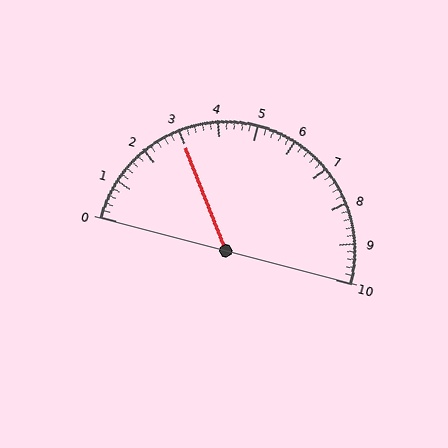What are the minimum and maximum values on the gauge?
The gauge ranges from 0 to 10.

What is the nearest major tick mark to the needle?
The nearest major tick mark is 3.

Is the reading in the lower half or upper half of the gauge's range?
The reading is in the lower half of the range (0 to 10).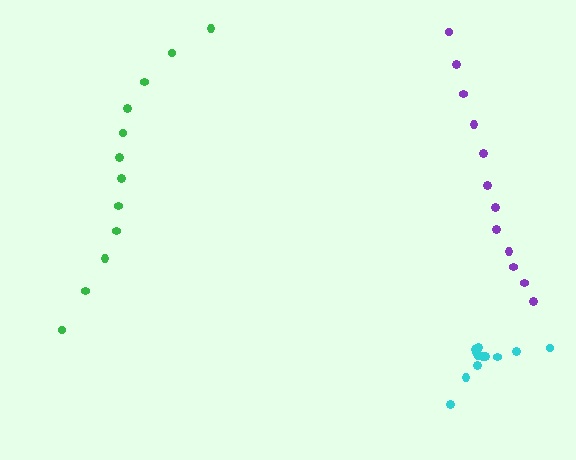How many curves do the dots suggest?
There are 3 distinct paths.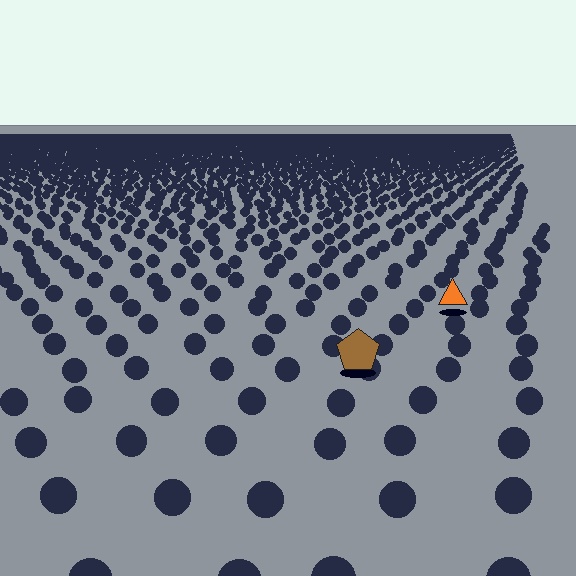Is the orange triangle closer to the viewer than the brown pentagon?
No. The brown pentagon is closer — you can tell from the texture gradient: the ground texture is coarser near it.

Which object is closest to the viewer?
The brown pentagon is closest. The texture marks near it are larger and more spread out.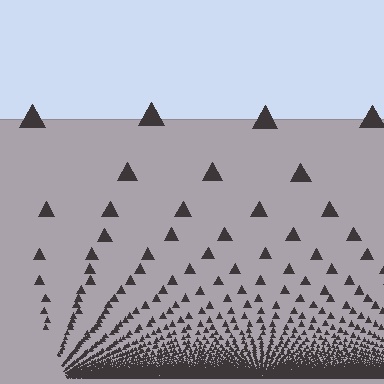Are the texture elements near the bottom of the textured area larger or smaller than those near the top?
Smaller. The gradient is inverted — elements near the bottom are smaller and denser.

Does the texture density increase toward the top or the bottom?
Density increases toward the bottom.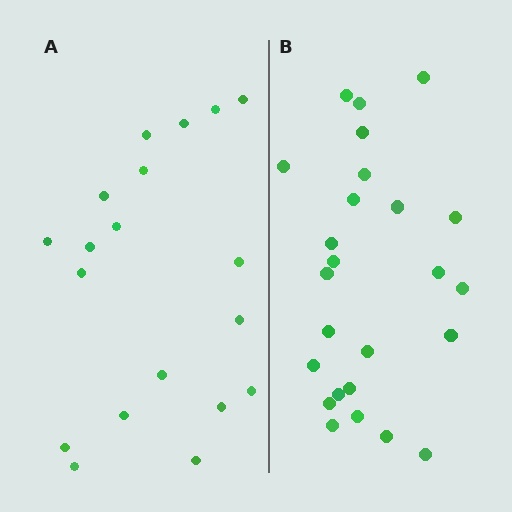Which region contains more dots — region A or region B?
Region B (the right region) has more dots.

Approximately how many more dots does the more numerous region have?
Region B has about 6 more dots than region A.